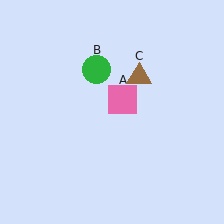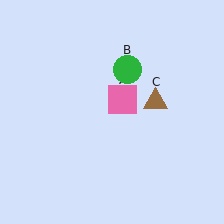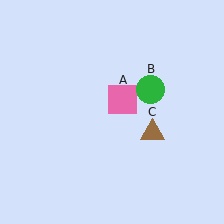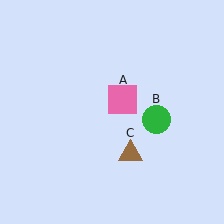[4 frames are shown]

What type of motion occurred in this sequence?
The green circle (object B), brown triangle (object C) rotated clockwise around the center of the scene.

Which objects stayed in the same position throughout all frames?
Pink square (object A) remained stationary.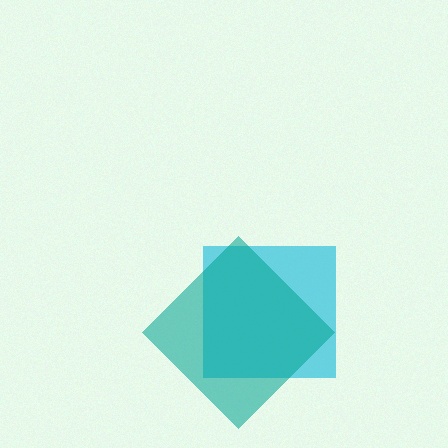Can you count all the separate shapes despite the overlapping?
Yes, there are 2 separate shapes.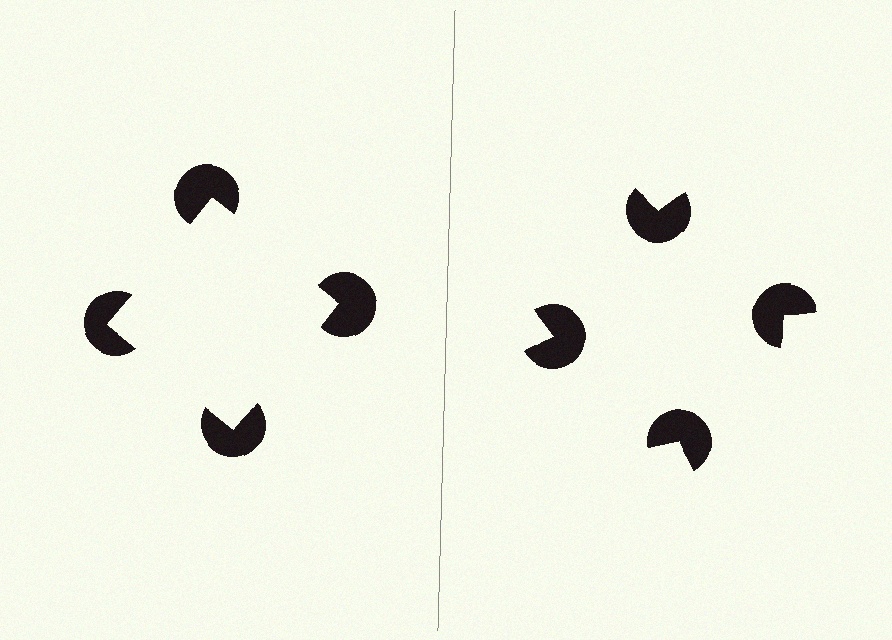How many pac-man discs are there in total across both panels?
8 — 4 on each side.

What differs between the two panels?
The pac-man discs are positioned identically on both sides; only the wedge orientations differ. On the left they align to a square; on the right they are misaligned.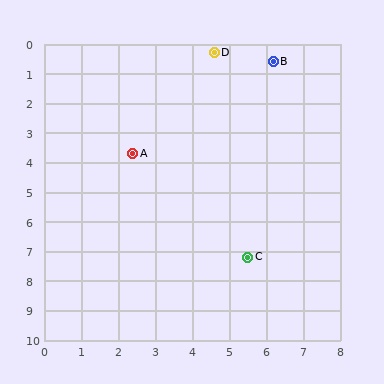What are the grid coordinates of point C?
Point C is at approximately (5.5, 7.2).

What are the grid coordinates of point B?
Point B is at approximately (6.2, 0.6).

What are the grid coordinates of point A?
Point A is at approximately (2.4, 3.7).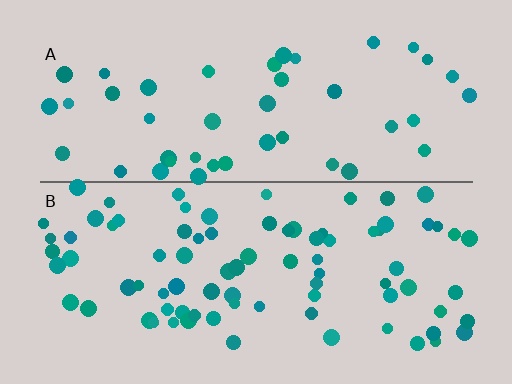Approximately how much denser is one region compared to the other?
Approximately 1.9× — region B over region A.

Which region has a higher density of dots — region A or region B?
B (the bottom).